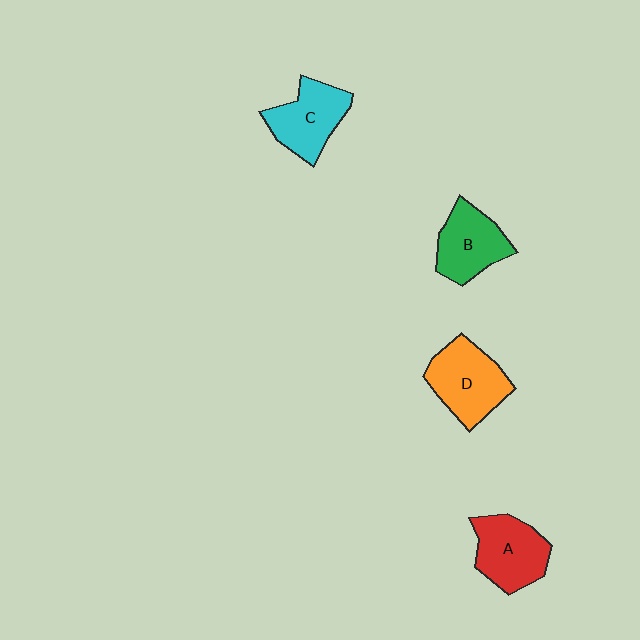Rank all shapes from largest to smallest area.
From largest to smallest: D (orange), A (red), C (cyan), B (green).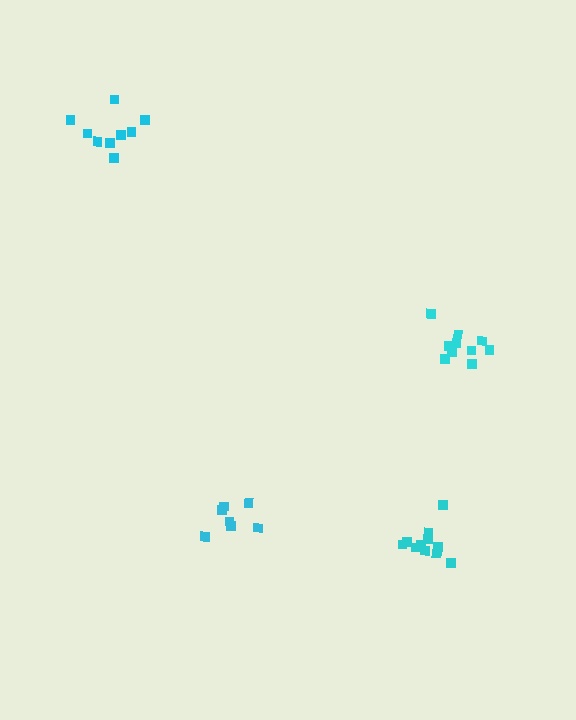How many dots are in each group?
Group 1: 11 dots, Group 2: 7 dots, Group 3: 9 dots, Group 4: 11 dots (38 total).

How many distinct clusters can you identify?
There are 4 distinct clusters.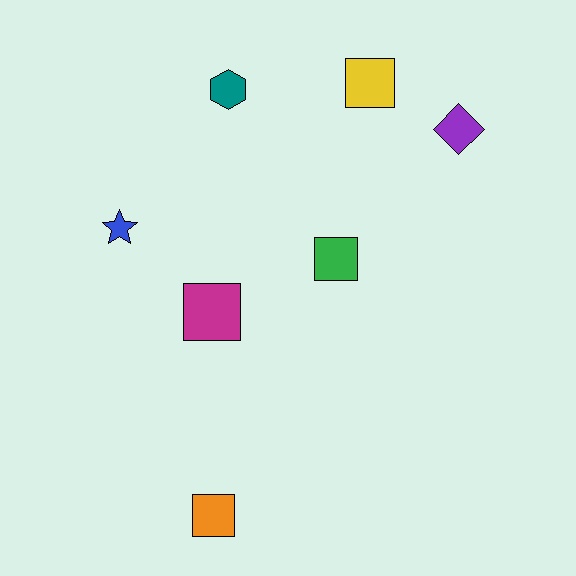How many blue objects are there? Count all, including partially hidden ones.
There is 1 blue object.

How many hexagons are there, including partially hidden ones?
There is 1 hexagon.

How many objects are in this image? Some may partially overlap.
There are 7 objects.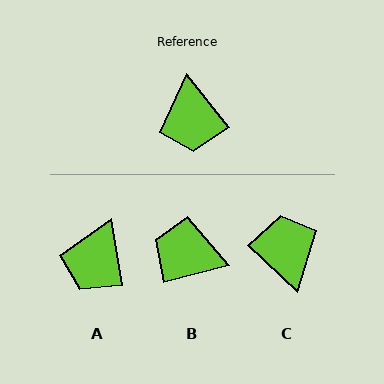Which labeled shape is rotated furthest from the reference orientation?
C, about 172 degrees away.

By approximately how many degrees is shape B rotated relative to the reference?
Approximately 114 degrees clockwise.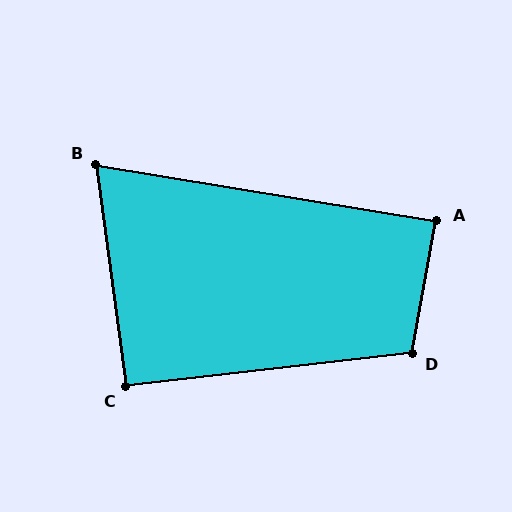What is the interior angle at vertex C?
Approximately 91 degrees (approximately right).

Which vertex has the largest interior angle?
D, at approximately 107 degrees.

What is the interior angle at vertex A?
Approximately 89 degrees (approximately right).